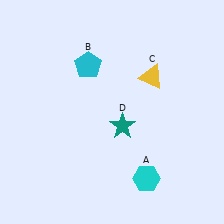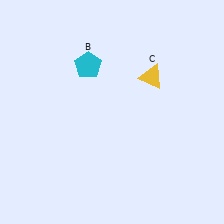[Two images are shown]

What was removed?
The cyan hexagon (A), the teal star (D) were removed in Image 2.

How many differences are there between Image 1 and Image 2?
There are 2 differences between the two images.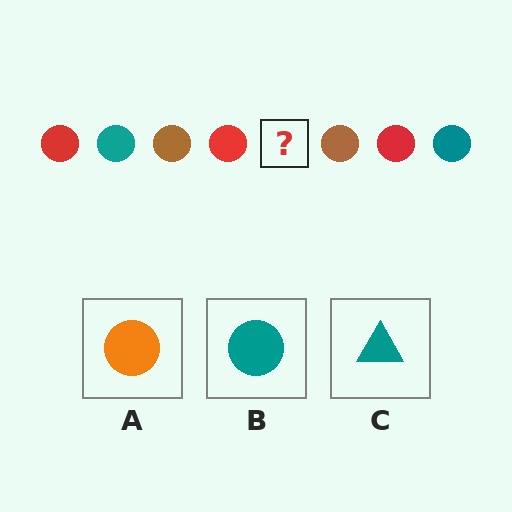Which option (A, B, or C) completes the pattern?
B.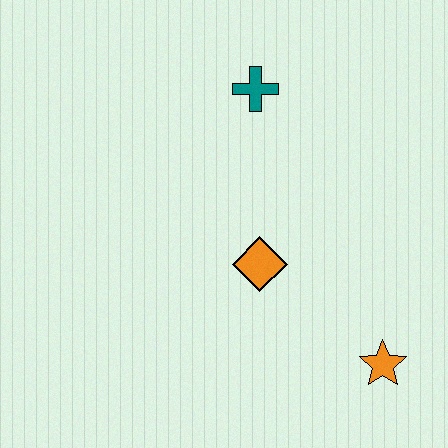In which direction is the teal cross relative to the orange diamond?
The teal cross is above the orange diamond.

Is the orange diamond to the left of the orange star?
Yes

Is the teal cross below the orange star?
No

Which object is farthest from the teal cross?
The orange star is farthest from the teal cross.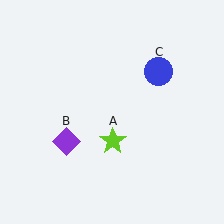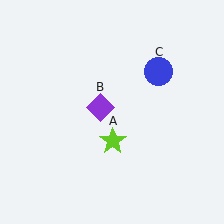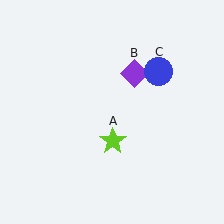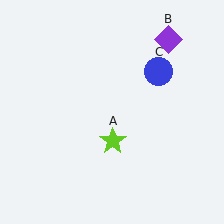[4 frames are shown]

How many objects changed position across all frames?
1 object changed position: purple diamond (object B).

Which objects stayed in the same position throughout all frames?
Lime star (object A) and blue circle (object C) remained stationary.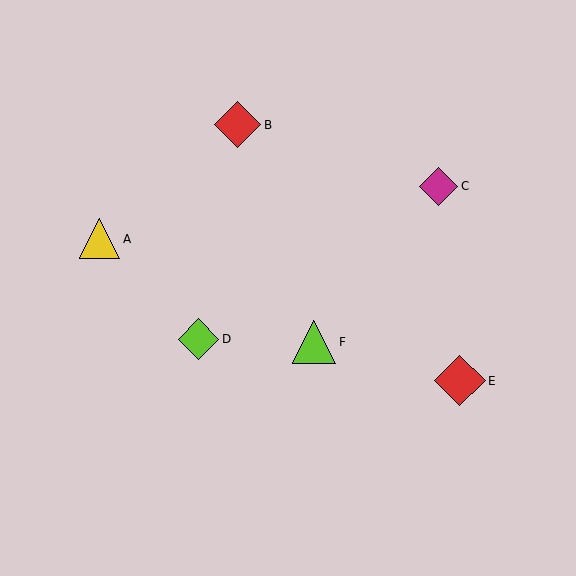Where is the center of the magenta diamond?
The center of the magenta diamond is at (439, 186).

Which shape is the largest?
The red diamond (labeled E) is the largest.